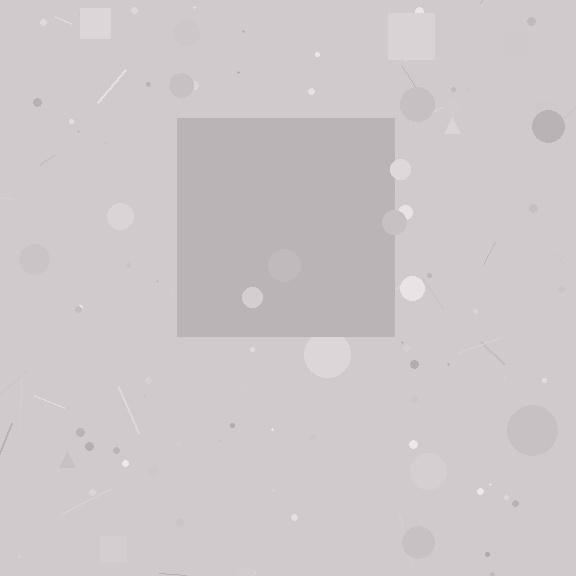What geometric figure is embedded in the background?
A square is embedded in the background.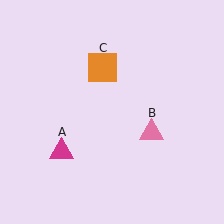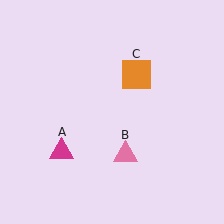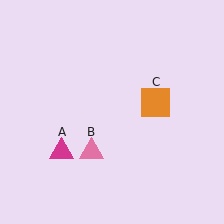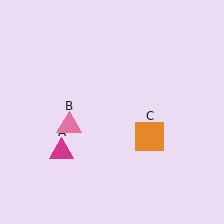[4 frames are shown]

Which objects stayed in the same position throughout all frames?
Magenta triangle (object A) remained stationary.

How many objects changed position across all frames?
2 objects changed position: pink triangle (object B), orange square (object C).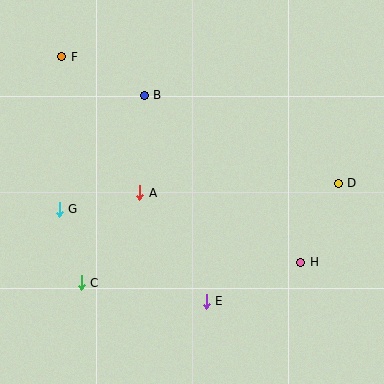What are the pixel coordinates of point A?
Point A is at (140, 193).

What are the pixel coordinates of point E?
Point E is at (206, 301).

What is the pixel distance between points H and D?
The distance between H and D is 87 pixels.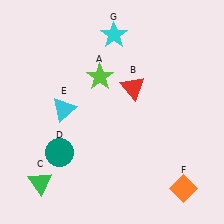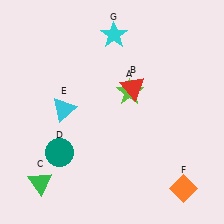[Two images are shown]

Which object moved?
The lime star (A) moved right.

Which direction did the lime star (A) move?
The lime star (A) moved right.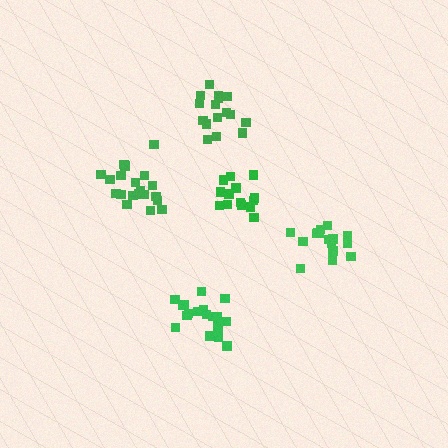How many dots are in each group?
Group 1: 17 dots, Group 2: 19 dots, Group 3: 21 dots, Group 4: 16 dots, Group 5: 15 dots (88 total).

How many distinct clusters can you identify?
There are 5 distinct clusters.